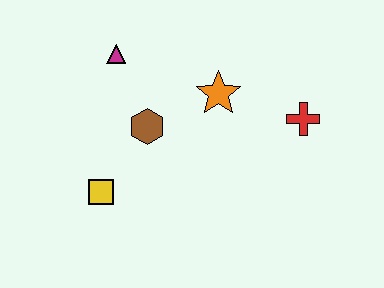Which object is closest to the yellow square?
The brown hexagon is closest to the yellow square.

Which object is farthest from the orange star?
The yellow square is farthest from the orange star.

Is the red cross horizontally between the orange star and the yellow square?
No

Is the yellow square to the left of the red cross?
Yes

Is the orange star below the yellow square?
No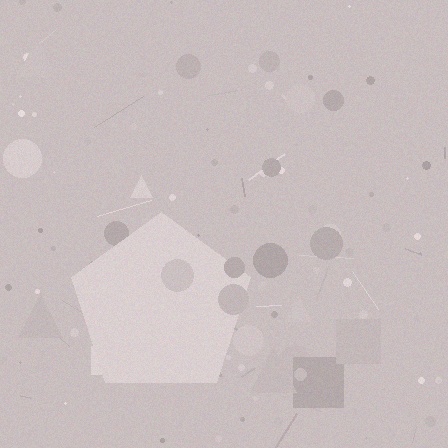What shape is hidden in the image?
A pentagon is hidden in the image.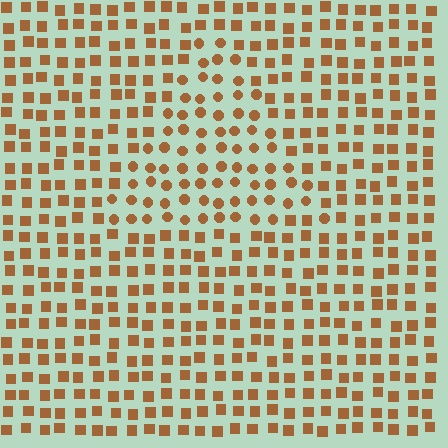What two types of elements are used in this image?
The image uses circles inside the triangle region and squares outside it.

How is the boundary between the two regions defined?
The boundary is defined by a change in element shape: circles inside vs. squares outside. All elements share the same color and spacing.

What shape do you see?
I see a triangle.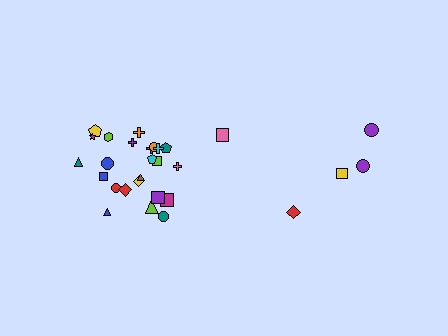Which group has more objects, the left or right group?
The left group.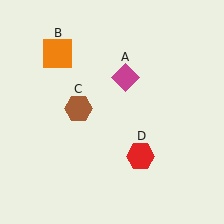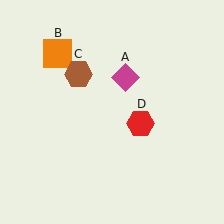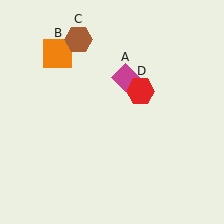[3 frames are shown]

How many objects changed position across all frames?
2 objects changed position: brown hexagon (object C), red hexagon (object D).